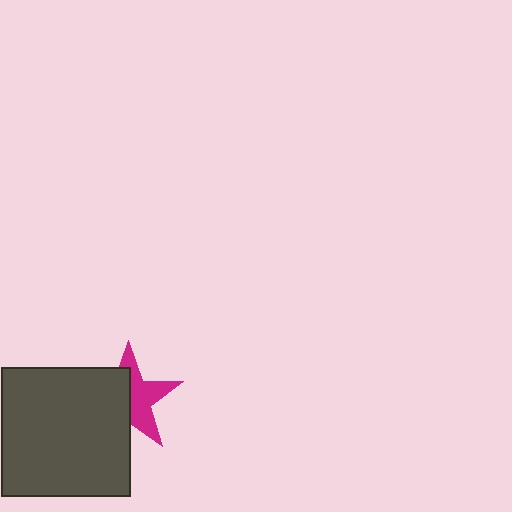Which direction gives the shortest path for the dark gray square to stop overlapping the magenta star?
Moving left gives the shortest separation.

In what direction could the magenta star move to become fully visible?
The magenta star could move right. That would shift it out from behind the dark gray square entirely.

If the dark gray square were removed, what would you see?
You would see the complete magenta star.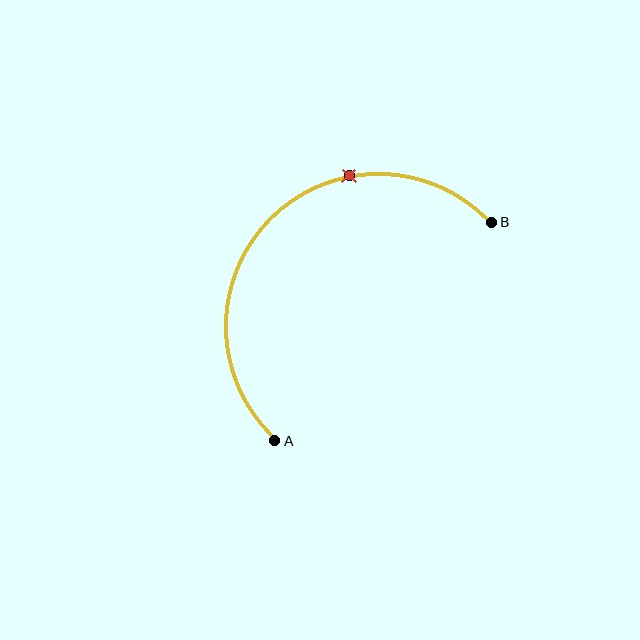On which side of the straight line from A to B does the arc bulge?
The arc bulges above and to the left of the straight line connecting A and B.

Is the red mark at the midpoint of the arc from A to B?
No. The red mark lies on the arc but is closer to endpoint B. The arc midpoint would be at the point on the curve equidistant along the arc from both A and B.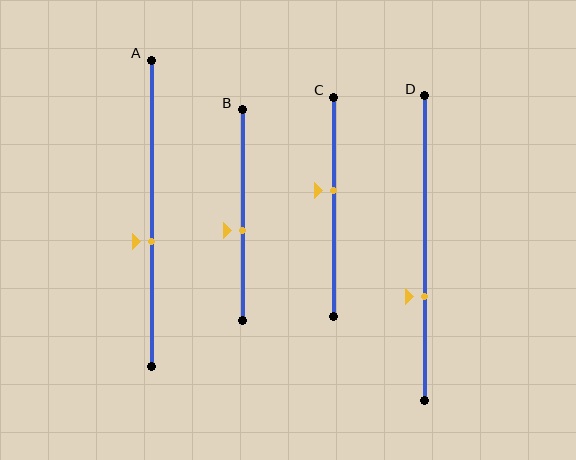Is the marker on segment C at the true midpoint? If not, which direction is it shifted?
No, the marker on segment C is shifted upward by about 8% of the segment length.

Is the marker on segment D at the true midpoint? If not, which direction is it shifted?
No, the marker on segment D is shifted downward by about 16% of the segment length.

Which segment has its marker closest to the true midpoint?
Segment B has its marker closest to the true midpoint.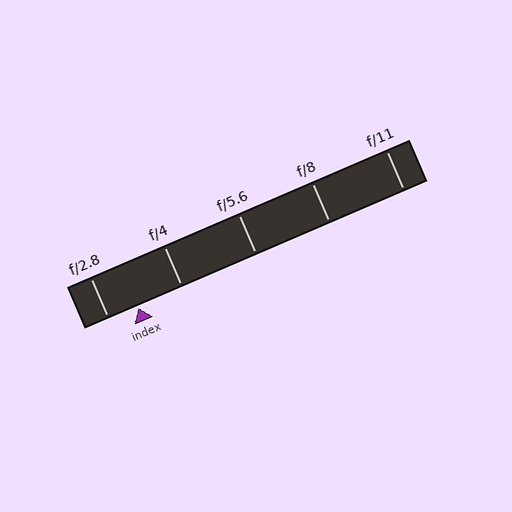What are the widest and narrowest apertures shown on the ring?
The widest aperture shown is f/2.8 and the narrowest is f/11.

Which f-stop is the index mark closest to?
The index mark is closest to f/2.8.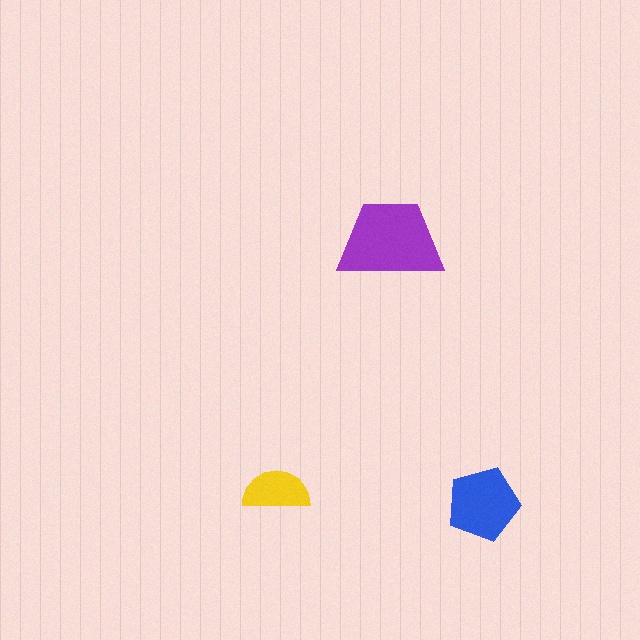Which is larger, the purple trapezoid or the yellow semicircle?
The purple trapezoid.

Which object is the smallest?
The yellow semicircle.